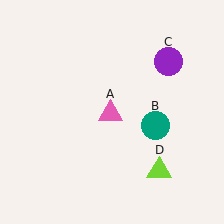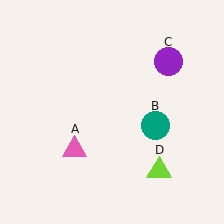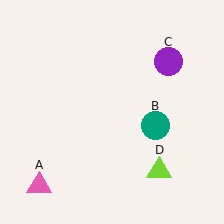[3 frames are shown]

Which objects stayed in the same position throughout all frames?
Teal circle (object B) and purple circle (object C) and lime triangle (object D) remained stationary.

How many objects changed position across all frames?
1 object changed position: pink triangle (object A).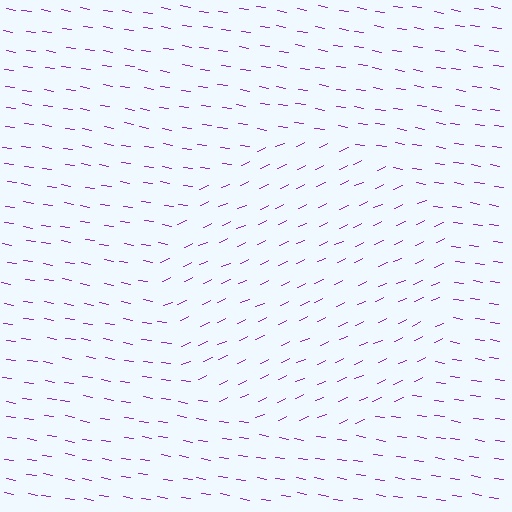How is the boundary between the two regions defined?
The boundary is defined purely by a change in line orientation (approximately 33 degrees difference). All lines are the same color and thickness.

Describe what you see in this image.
The image is filled with small purple line segments. A circle region in the image has lines oriented differently from the surrounding lines, creating a visible texture boundary.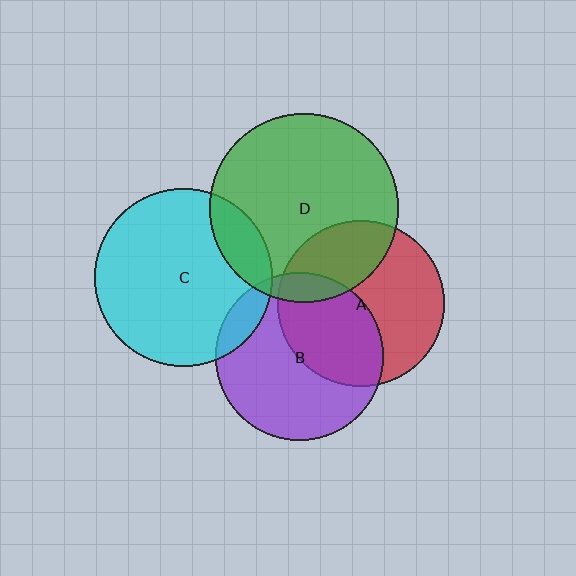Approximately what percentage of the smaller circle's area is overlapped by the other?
Approximately 10%.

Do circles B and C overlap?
Yes.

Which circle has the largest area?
Circle D (green).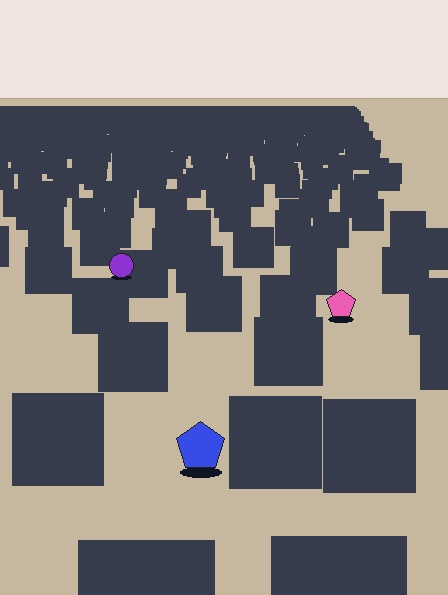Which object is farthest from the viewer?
The purple circle is farthest from the viewer. It appears smaller and the ground texture around it is denser.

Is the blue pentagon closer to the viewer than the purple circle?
Yes. The blue pentagon is closer — you can tell from the texture gradient: the ground texture is coarser near it.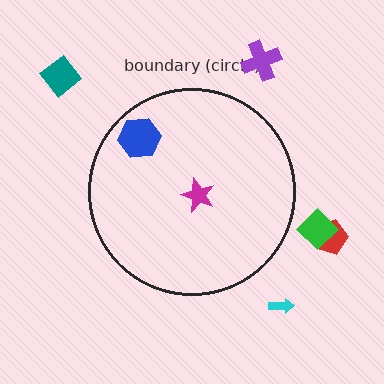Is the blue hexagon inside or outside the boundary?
Inside.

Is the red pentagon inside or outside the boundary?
Outside.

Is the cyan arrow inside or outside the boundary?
Outside.